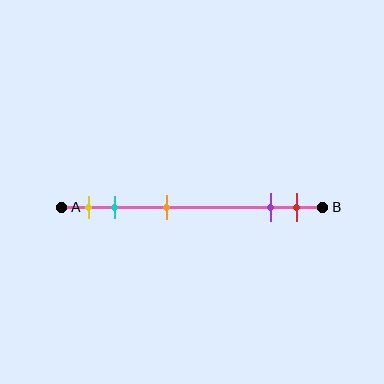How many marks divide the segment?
There are 5 marks dividing the segment.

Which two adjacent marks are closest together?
The purple and red marks are the closest adjacent pair.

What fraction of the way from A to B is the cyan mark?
The cyan mark is approximately 20% (0.2) of the way from A to B.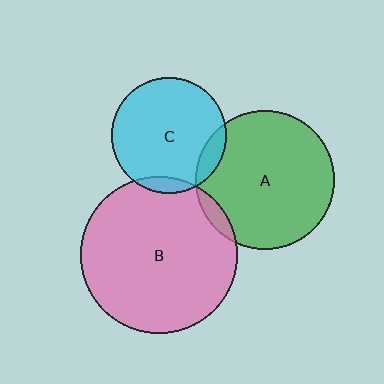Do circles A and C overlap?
Yes.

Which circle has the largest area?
Circle B (pink).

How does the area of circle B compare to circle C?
Approximately 1.8 times.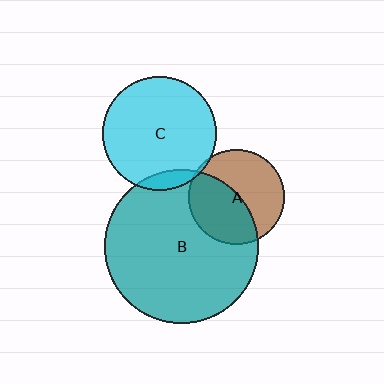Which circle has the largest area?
Circle B (teal).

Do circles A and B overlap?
Yes.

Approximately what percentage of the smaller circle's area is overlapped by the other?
Approximately 45%.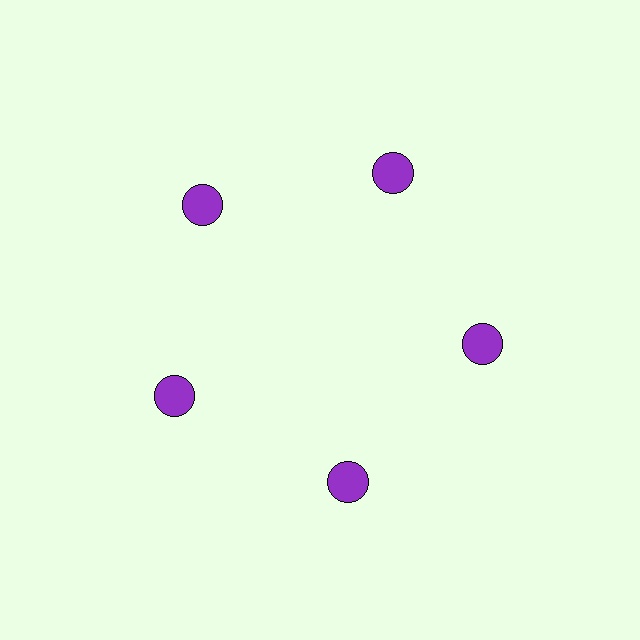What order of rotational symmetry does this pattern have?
This pattern has 5-fold rotational symmetry.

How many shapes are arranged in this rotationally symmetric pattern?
There are 5 shapes, arranged in 5 groups of 1.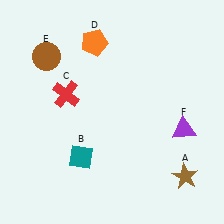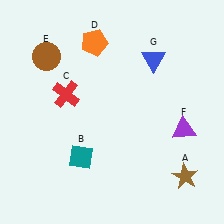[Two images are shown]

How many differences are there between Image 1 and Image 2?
There is 1 difference between the two images.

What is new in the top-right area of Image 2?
A blue triangle (G) was added in the top-right area of Image 2.